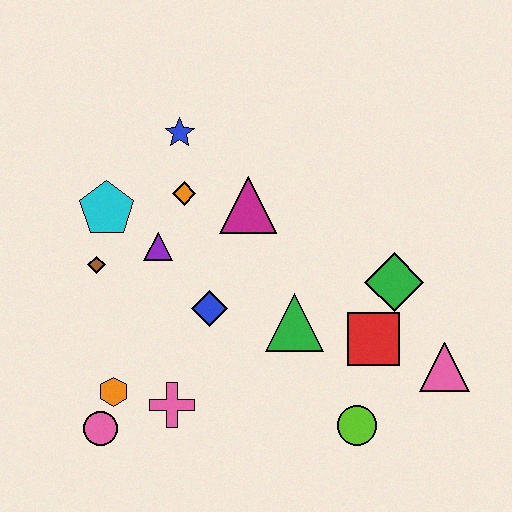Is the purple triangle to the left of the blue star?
Yes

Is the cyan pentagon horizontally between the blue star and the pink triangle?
No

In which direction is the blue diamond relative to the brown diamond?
The blue diamond is to the right of the brown diamond.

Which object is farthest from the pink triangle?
The cyan pentagon is farthest from the pink triangle.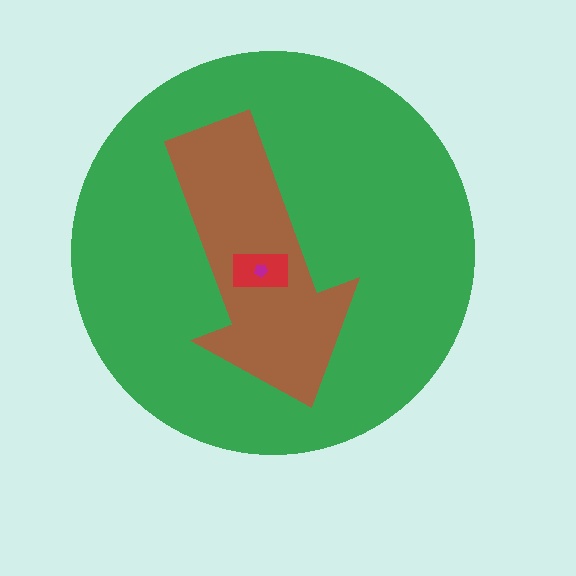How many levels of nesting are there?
4.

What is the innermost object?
The magenta pentagon.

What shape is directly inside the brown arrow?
The red rectangle.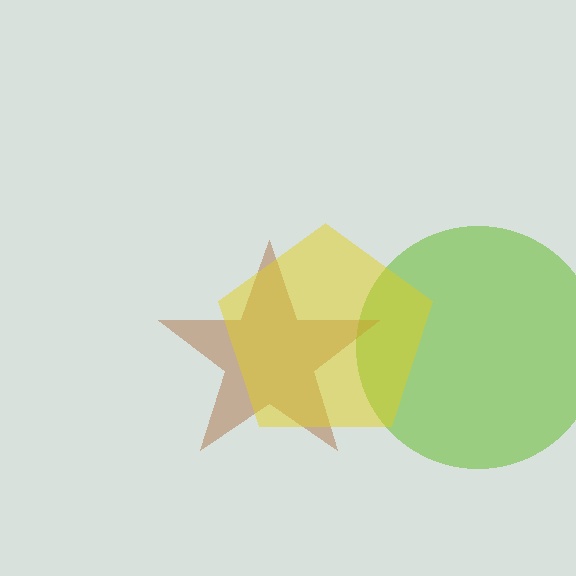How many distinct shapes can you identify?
There are 3 distinct shapes: a lime circle, a brown star, a yellow pentagon.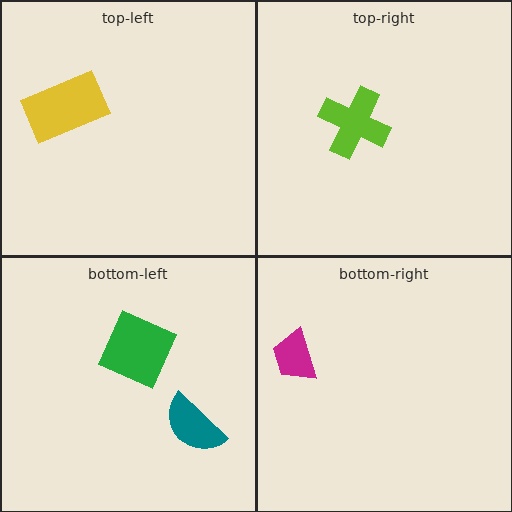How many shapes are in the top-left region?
1.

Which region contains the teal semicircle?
The bottom-left region.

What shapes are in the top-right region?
The lime cross.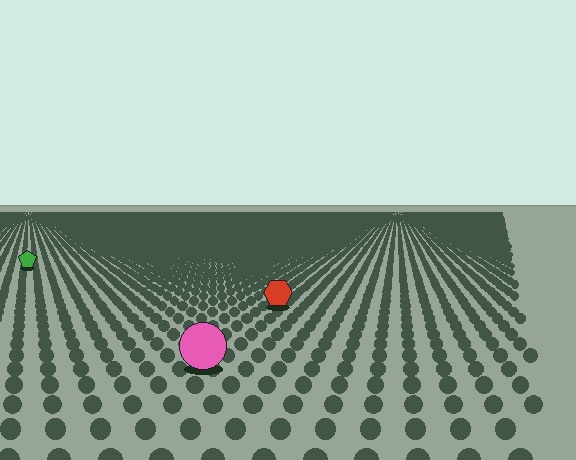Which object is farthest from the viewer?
The green pentagon is farthest from the viewer. It appears smaller and the ground texture around it is denser.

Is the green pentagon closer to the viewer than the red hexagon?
No. The red hexagon is closer — you can tell from the texture gradient: the ground texture is coarser near it.